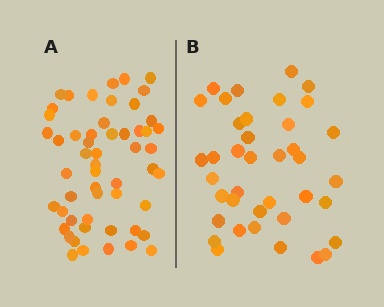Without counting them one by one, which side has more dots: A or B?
Region A (the left region) has more dots.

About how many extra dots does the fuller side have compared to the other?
Region A has approximately 15 more dots than region B.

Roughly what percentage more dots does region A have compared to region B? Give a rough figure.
About 40% more.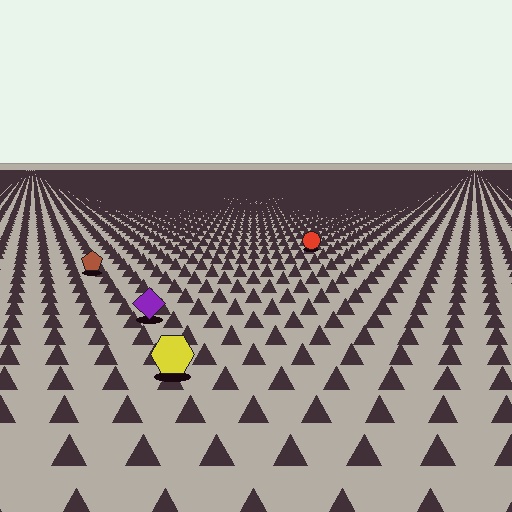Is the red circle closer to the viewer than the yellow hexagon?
No. The yellow hexagon is closer — you can tell from the texture gradient: the ground texture is coarser near it.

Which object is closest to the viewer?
The yellow hexagon is closest. The texture marks near it are larger and more spread out.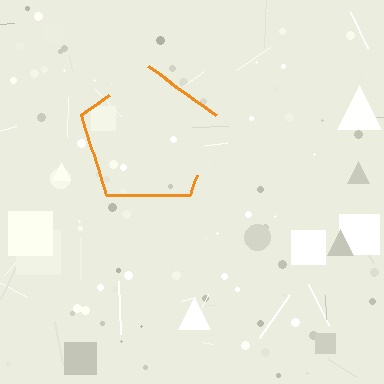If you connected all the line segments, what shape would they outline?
They would outline a pentagon.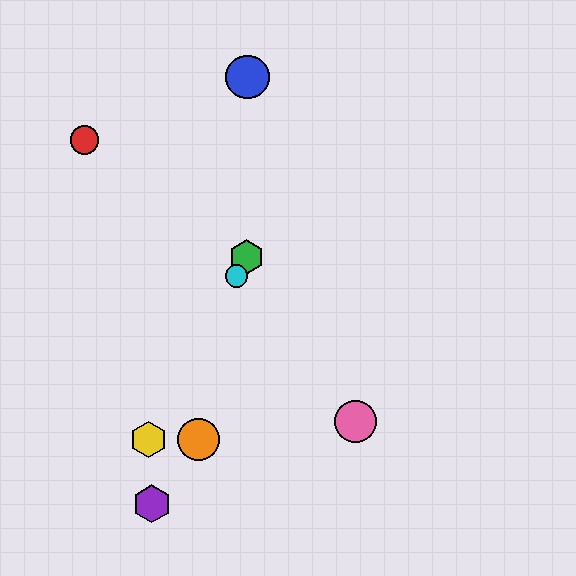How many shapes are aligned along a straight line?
3 shapes (the green hexagon, the yellow hexagon, the cyan circle) are aligned along a straight line.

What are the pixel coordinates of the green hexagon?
The green hexagon is at (246, 257).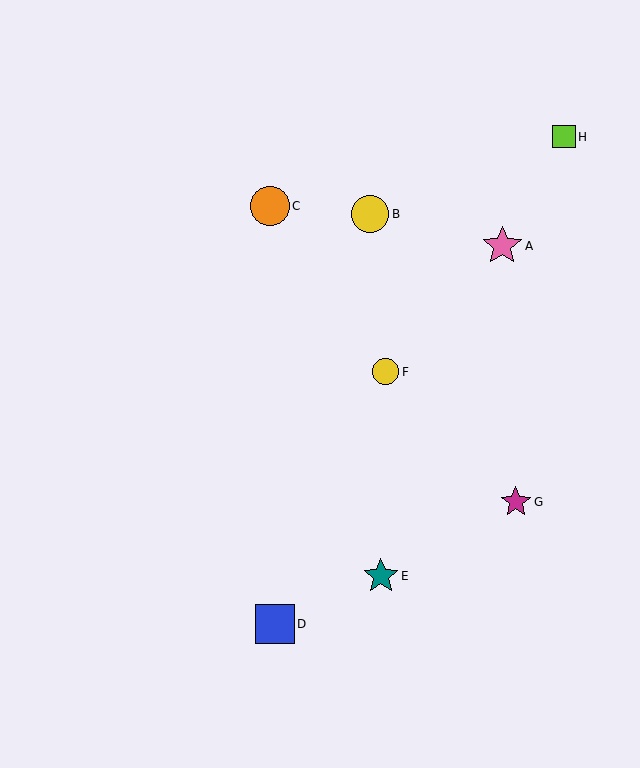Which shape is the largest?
The pink star (labeled A) is the largest.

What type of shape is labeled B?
Shape B is a yellow circle.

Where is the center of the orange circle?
The center of the orange circle is at (270, 206).